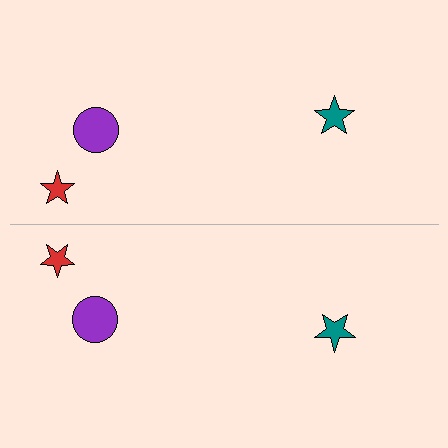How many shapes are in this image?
There are 6 shapes in this image.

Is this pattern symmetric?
Yes, this pattern has bilateral (reflection) symmetry.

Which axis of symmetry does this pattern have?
The pattern has a horizontal axis of symmetry running through the center of the image.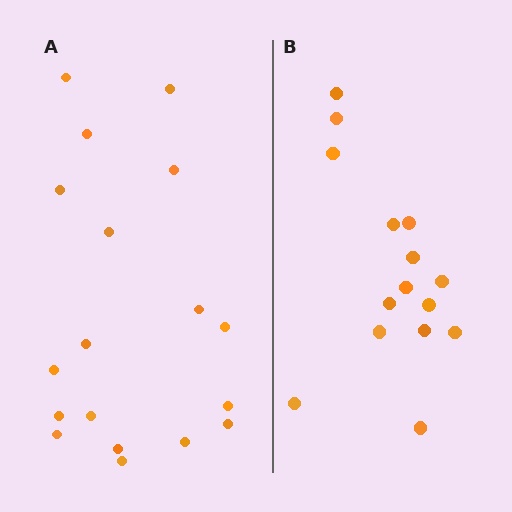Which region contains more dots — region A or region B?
Region A (the left region) has more dots.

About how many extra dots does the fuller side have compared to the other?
Region A has just a few more — roughly 2 or 3 more dots than region B.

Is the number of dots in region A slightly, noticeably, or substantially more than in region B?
Region A has only slightly more — the two regions are fairly close. The ratio is roughly 1.2 to 1.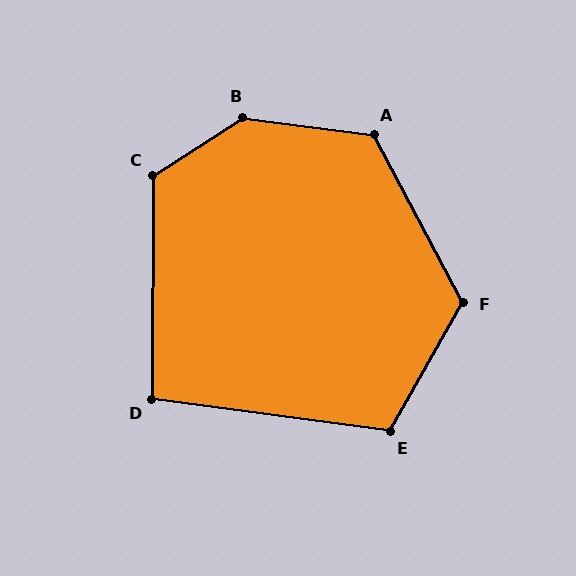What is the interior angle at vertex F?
Approximately 123 degrees (obtuse).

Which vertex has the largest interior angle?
B, at approximately 140 degrees.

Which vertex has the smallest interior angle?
D, at approximately 97 degrees.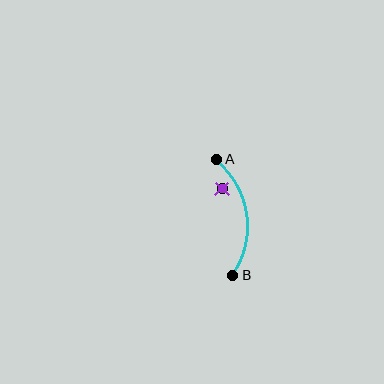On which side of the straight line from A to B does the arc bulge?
The arc bulges to the right of the straight line connecting A and B.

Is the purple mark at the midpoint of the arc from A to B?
No — the purple mark does not lie on the arc at all. It sits slightly inside the curve.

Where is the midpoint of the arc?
The arc midpoint is the point on the curve farthest from the straight line joining A and B. It sits to the right of that line.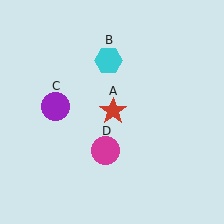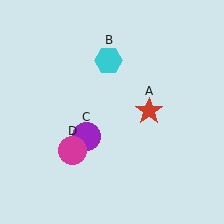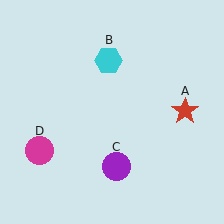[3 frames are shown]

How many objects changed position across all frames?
3 objects changed position: red star (object A), purple circle (object C), magenta circle (object D).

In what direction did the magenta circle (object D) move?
The magenta circle (object D) moved left.